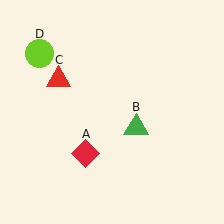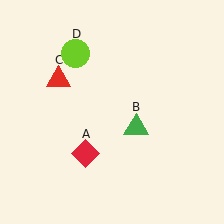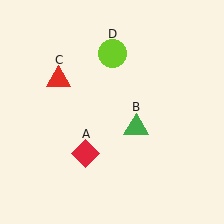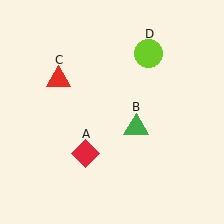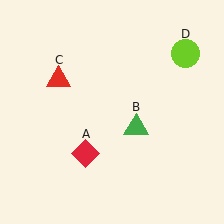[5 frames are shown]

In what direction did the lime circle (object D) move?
The lime circle (object D) moved right.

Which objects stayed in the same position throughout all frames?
Red diamond (object A) and green triangle (object B) and red triangle (object C) remained stationary.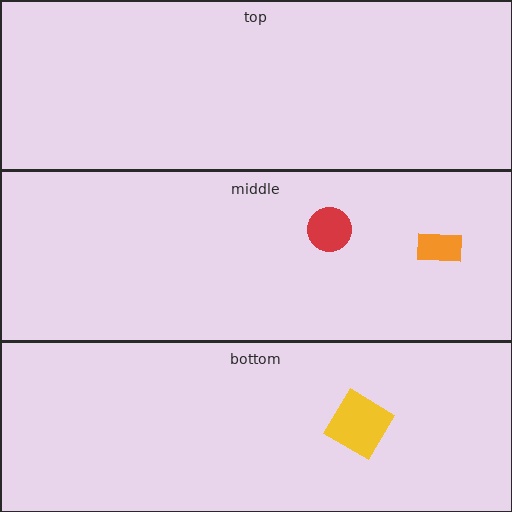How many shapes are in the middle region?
2.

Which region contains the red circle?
The middle region.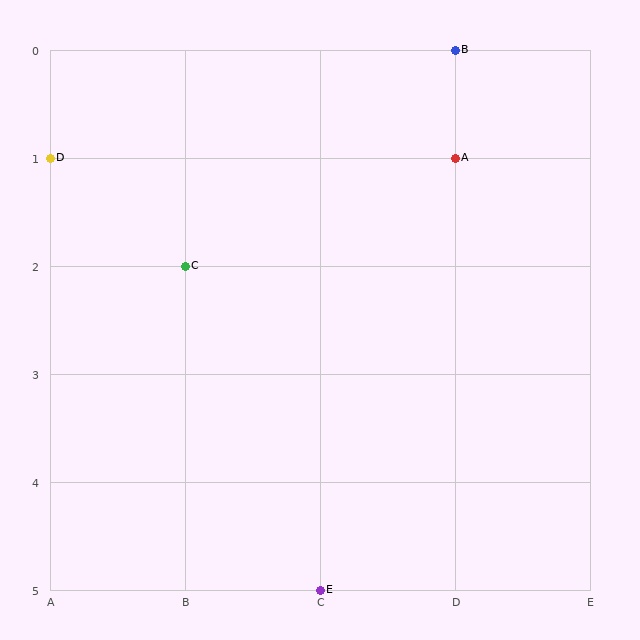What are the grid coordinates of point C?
Point C is at grid coordinates (B, 2).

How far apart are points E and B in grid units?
Points E and B are 1 column and 5 rows apart (about 5.1 grid units diagonally).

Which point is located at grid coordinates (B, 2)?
Point C is at (B, 2).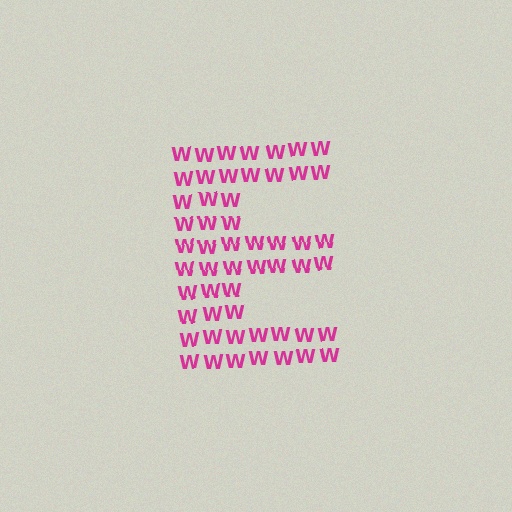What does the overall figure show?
The overall figure shows the letter E.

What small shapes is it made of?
It is made of small letter W's.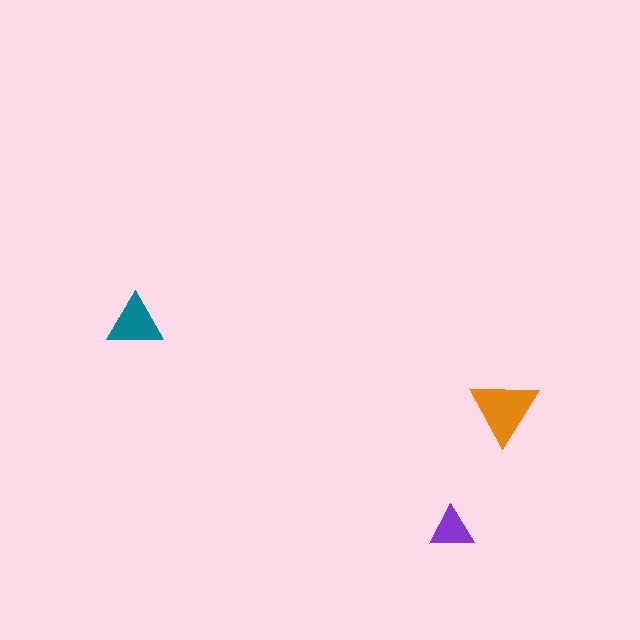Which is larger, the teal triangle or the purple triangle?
The teal one.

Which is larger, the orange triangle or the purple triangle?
The orange one.